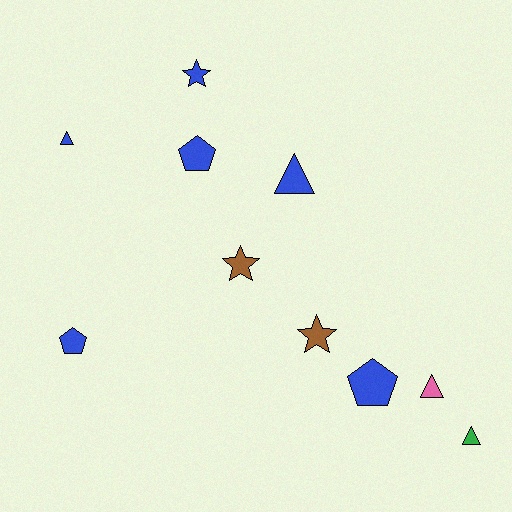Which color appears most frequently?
Blue, with 6 objects.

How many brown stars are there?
There are 2 brown stars.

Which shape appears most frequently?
Triangle, with 4 objects.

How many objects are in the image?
There are 10 objects.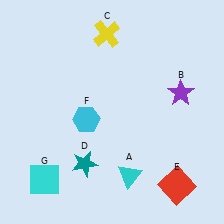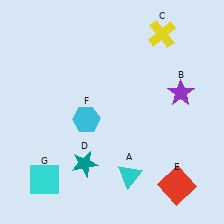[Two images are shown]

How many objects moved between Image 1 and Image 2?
1 object moved between the two images.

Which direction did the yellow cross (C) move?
The yellow cross (C) moved right.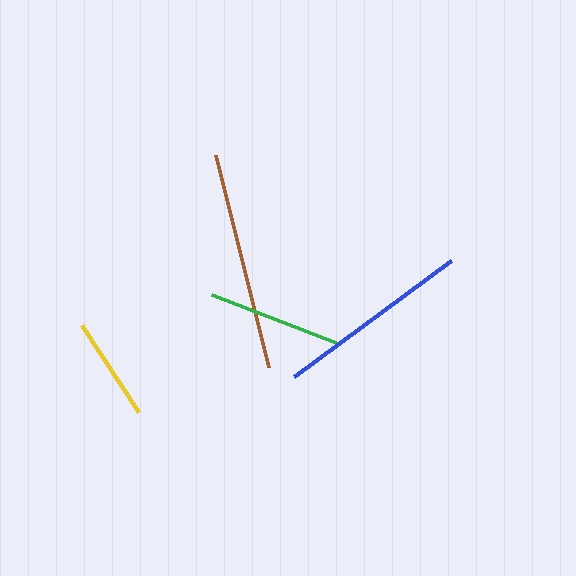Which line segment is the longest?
The brown line is the longest at approximately 218 pixels.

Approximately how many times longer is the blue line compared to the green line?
The blue line is approximately 1.4 times the length of the green line.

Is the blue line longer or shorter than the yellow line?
The blue line is longer than the yellow line.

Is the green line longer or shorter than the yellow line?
The green line is longer than the yellow line.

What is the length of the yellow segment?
The yellow segment is approximately 104 pixels long.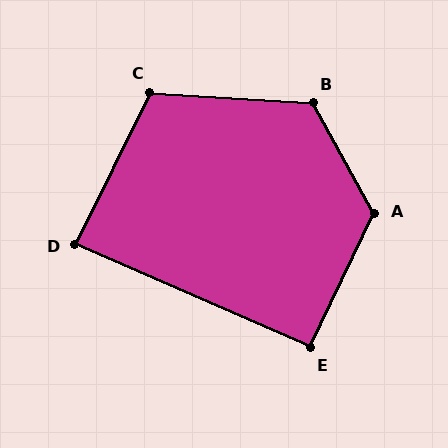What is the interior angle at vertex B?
Approximately 122 degrees (obtuse).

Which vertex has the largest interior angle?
A, at approximately 126 degrees.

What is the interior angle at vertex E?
Approximately 92 degrees (approximately right).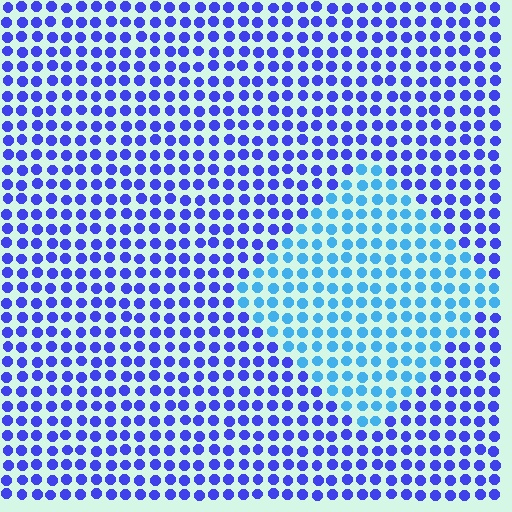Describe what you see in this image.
The image is filled with small blue elements in a uniform arrangement. A diamond-shaped region is visible where the elements are tinted to a slightly different hue, forming a subtle color boundary.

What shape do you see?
I see a diamond.